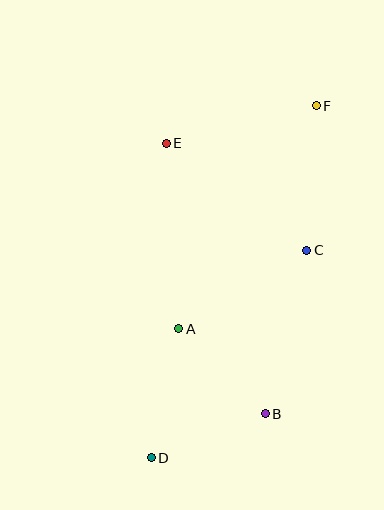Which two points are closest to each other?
Points A and B are closest to each other.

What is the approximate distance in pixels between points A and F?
The distance between A and F is approximately 262 pixels.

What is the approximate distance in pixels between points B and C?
The distance between B and C is approximately 168 pixels.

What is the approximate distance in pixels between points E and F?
The distance between E and F is approximately 155 pixels.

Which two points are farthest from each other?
Points D and F are farthest from each other.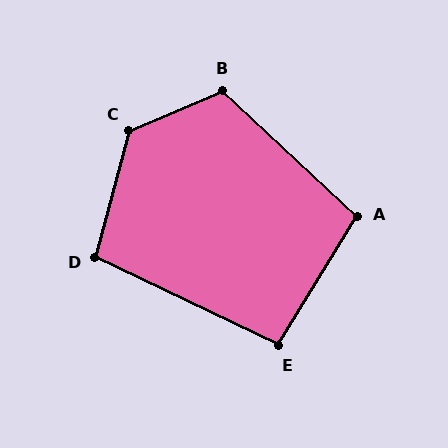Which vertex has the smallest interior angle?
E, at approximately 96 degrees.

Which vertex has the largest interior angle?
C, at approximately 128 degrees.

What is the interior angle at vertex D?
Approximately 101 degrees (obtuse).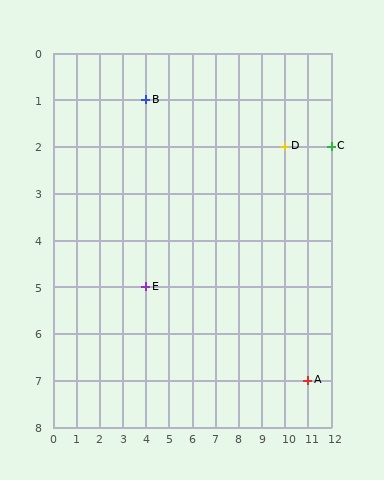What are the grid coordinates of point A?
Point A is at grid coordinates (11, 7).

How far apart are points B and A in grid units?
Points B and A are 7 columns and 6 rows apart (about 9.2 grid units diagonally).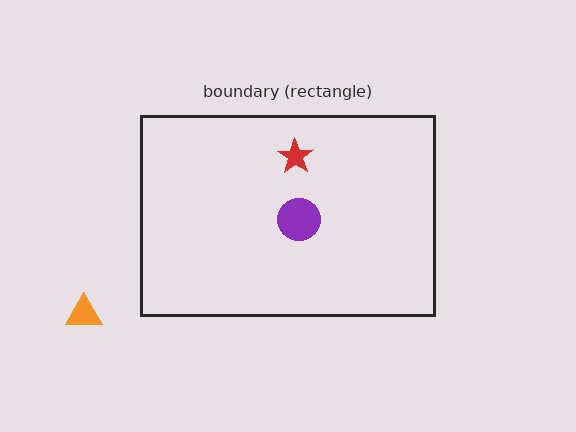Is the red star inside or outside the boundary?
Inside.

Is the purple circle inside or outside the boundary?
Inside.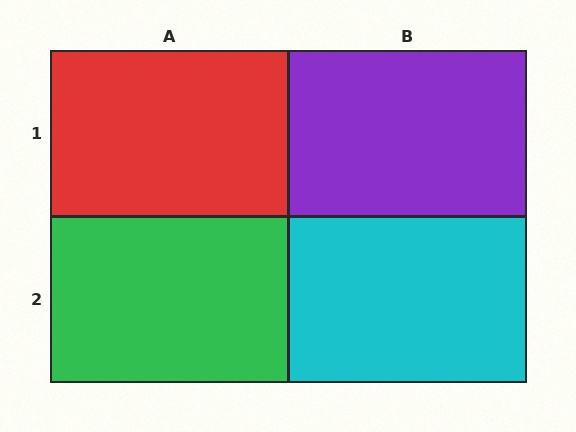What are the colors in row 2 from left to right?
Green, cyan.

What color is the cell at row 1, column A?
Red.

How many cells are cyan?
1 cell is cyan.